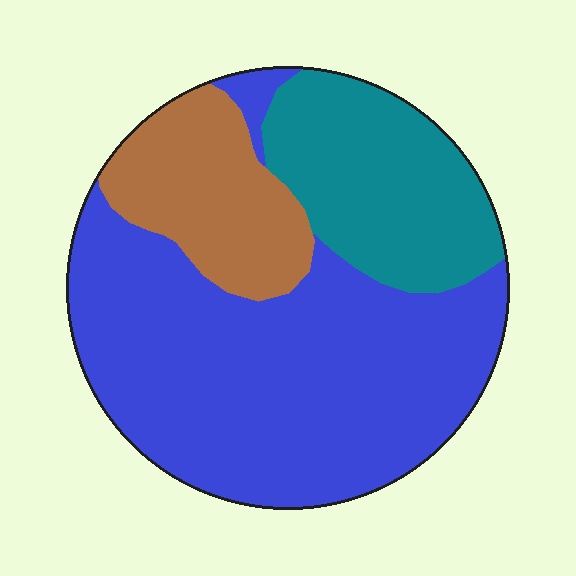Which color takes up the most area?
Blue, at roughly 60%.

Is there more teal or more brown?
Teal.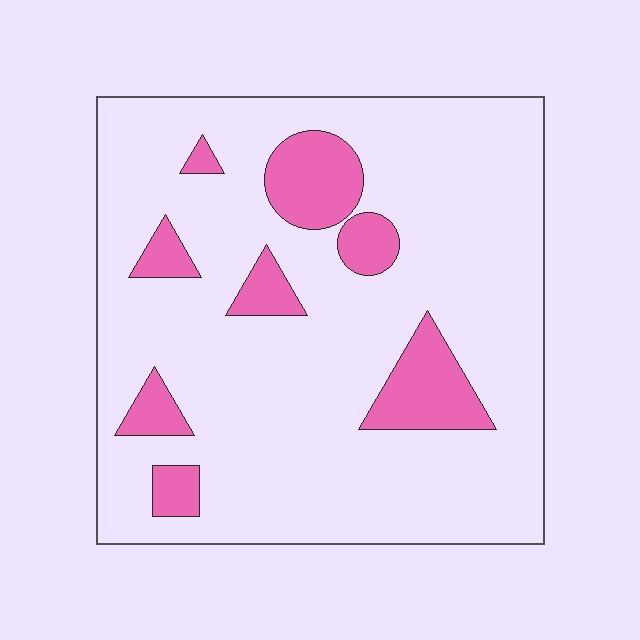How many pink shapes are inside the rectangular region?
8.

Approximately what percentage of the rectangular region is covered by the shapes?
Approximately 15%.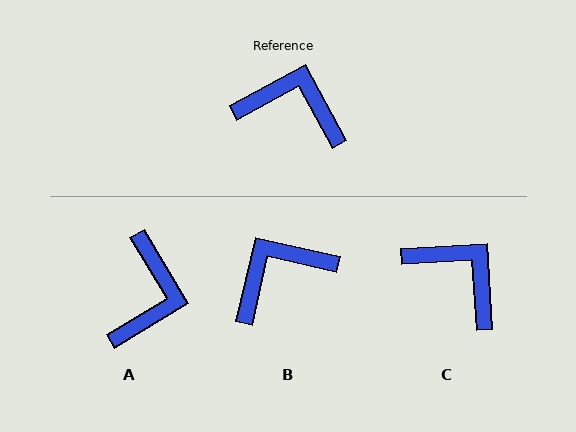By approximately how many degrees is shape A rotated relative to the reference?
Approximately 88 degrees clockwise.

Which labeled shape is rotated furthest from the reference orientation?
A, about 88 degrees away.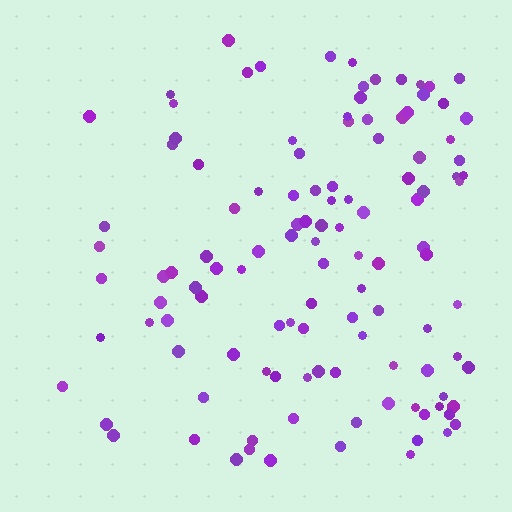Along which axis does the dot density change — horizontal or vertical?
Horizontal.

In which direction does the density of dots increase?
From left to right, with the right side densest.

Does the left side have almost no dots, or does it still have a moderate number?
Still a moderate number, just noticeably fewer than the right.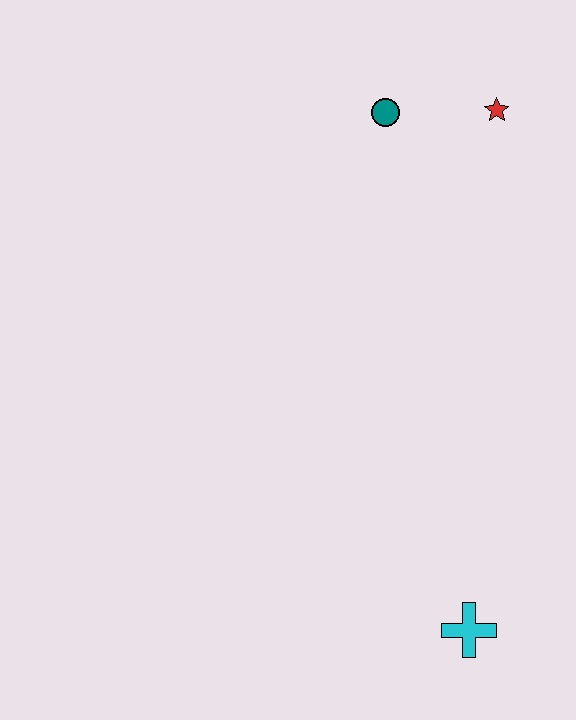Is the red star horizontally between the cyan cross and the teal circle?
No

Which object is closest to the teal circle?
The red star is closest to the teal circle.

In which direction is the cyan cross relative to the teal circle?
The cyan cross is below the teal circle.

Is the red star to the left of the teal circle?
No